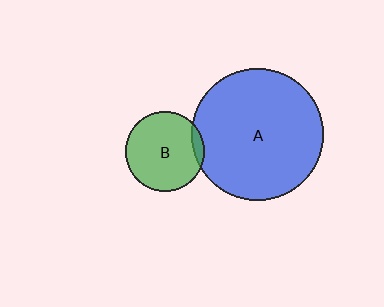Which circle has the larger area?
Circle A (blue).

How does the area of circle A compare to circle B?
Approximately 2.8 times.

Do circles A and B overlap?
Yes.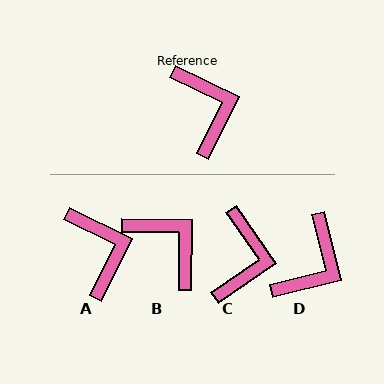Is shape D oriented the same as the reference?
No, it is off by about 50 degrees.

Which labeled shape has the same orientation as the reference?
A.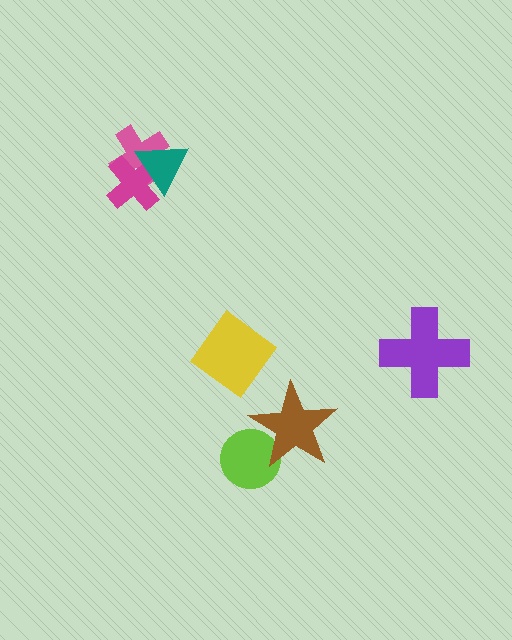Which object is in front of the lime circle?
The brown star is in front of the lime circle.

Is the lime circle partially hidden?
Yes, it is partially covered by another shape.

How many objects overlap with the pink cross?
2 objects overlap with the pink cross.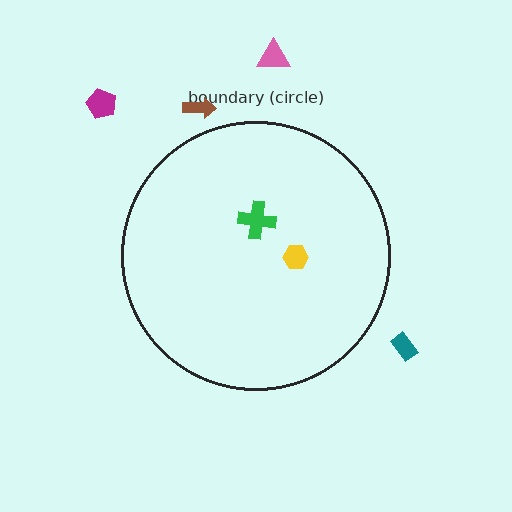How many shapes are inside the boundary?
2 inside, 4 outside.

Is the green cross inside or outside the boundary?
Inside.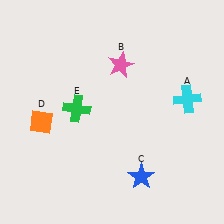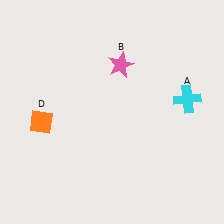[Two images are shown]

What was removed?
The blue star (C), the green cross (E) were removed in Image 2.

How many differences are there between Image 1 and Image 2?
There are 2 differences between the two images.